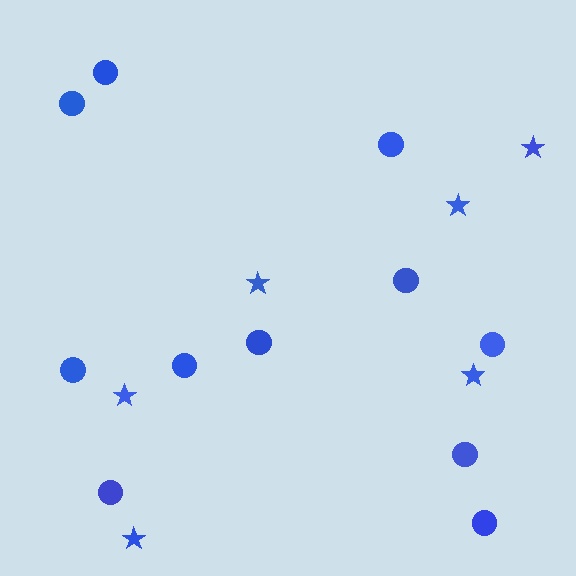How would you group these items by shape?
There are 2 groups: one group of circles (11) and one group of stars (6).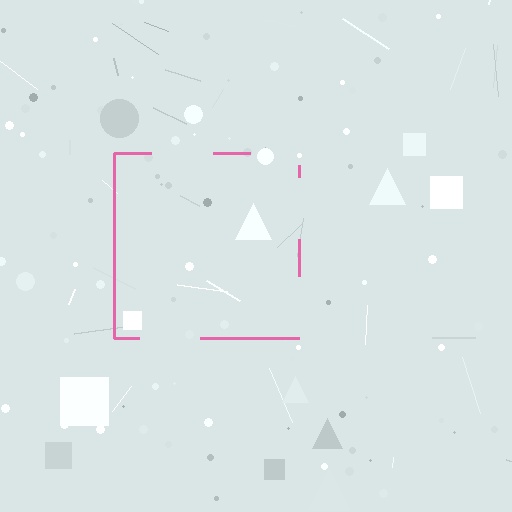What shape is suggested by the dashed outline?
The dashed outline suggests a square.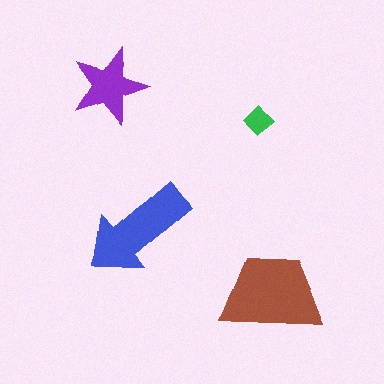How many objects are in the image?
There are 4 objects in the image.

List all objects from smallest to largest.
The green diamond, the purple star, the blue arrow, the brown trapezoid.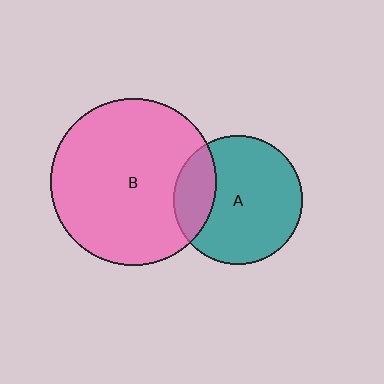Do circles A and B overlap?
Yes.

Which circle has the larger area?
Circle B (pink).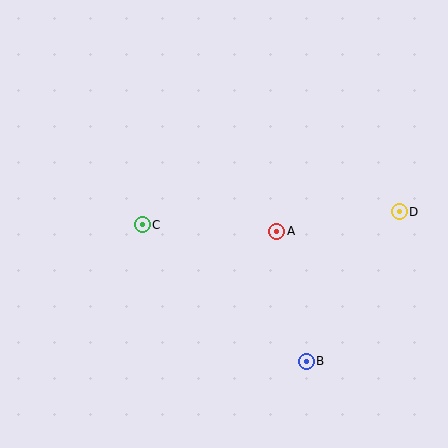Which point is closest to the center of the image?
Point A at (277, 231) is closest to the center.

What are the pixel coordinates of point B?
Point B is at (306, 361).